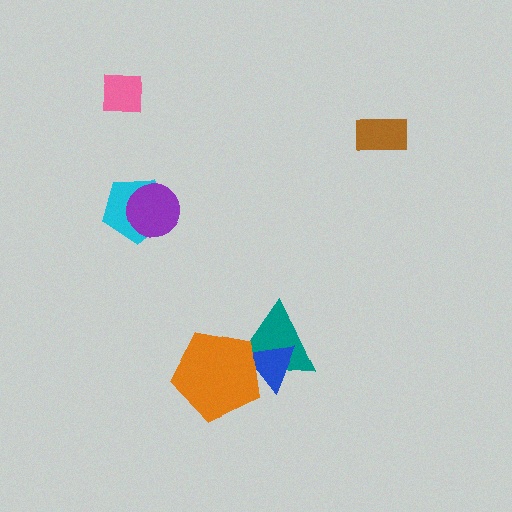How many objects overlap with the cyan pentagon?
1 object overlaps with the cyan pentagon.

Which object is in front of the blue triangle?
The orange pentagon is in front of the blue triangle.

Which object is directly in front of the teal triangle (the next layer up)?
The blue triangle is directly in front of the teal triangle.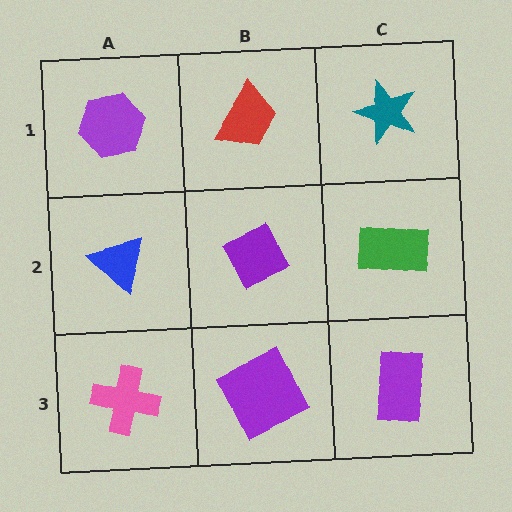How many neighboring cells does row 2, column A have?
3.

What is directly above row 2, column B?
A red trapezoid.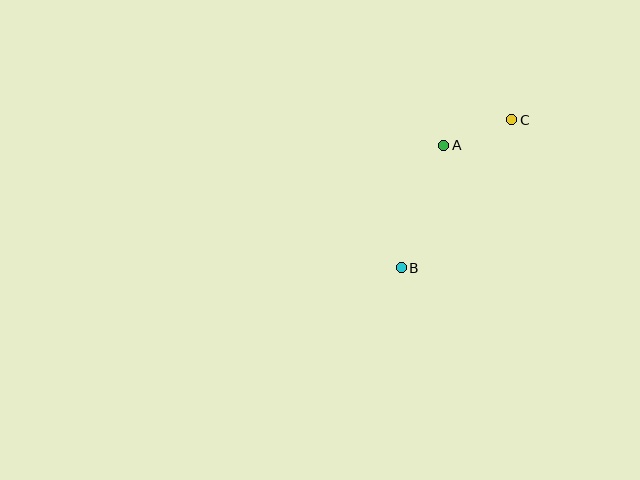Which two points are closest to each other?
Points A and C are closest to each other.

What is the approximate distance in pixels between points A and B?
The distance between A and B is approximately 130 pixels.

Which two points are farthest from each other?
Points B and C are farthest from each other.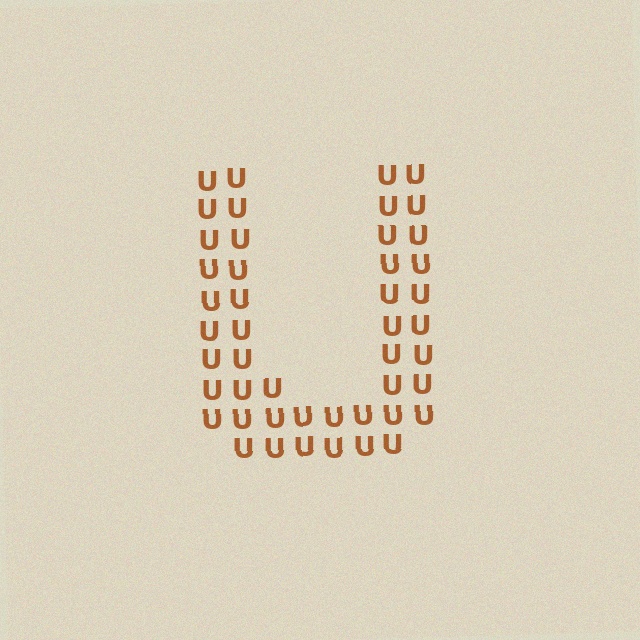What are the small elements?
The small elements are letter U's.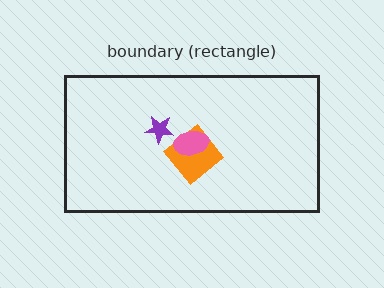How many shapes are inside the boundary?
4 inside, 0 outside.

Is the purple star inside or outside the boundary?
Inside.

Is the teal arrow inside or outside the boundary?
Inside.